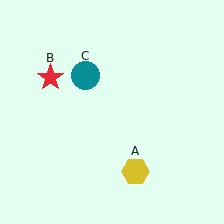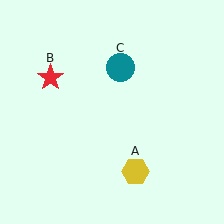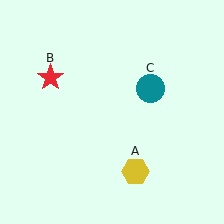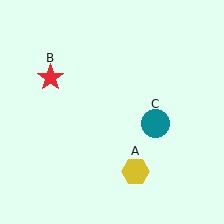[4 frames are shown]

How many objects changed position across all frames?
1 object changed position: teal circle (object C).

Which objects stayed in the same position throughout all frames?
Yellow hexagon (object A) and red star (object B) remained stationary.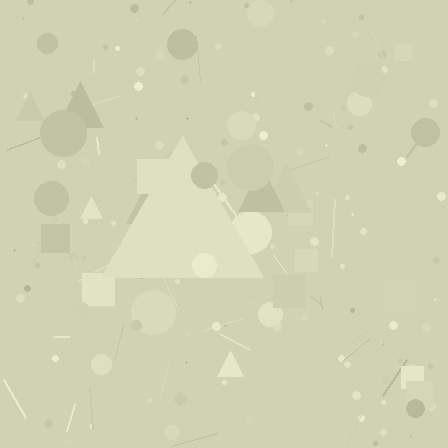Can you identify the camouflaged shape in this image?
The camouflaged shape is a triangle.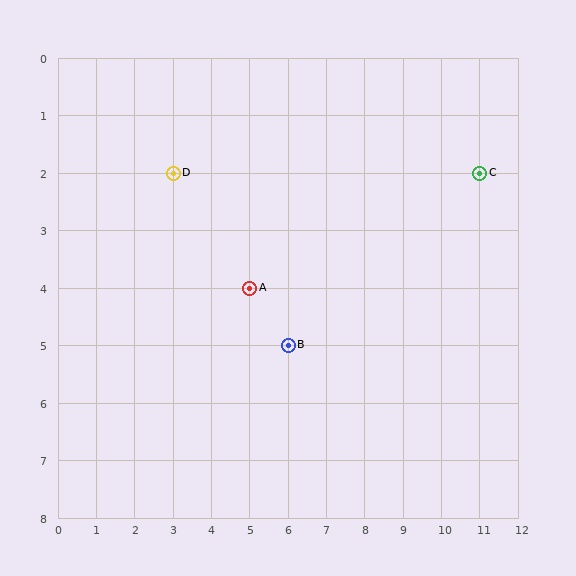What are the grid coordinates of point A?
Point A is at grid coordinates (5, 4).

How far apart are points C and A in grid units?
Points C and A are 6 columns and 2 rows apart (about 6.3 grid units diagonally).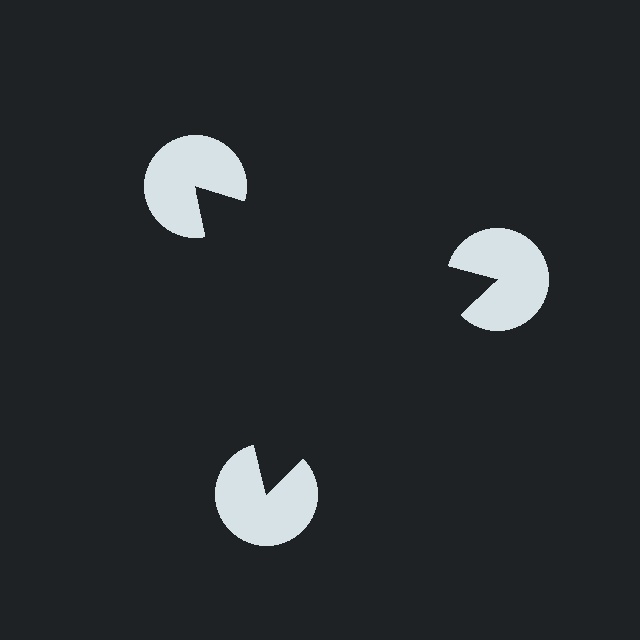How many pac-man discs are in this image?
There are 3 — one at each vertex of the illusory triangle.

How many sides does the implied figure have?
3 sides.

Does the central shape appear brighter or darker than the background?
It typically appears slightly darker than the background, even though no actual brightness change is drawn.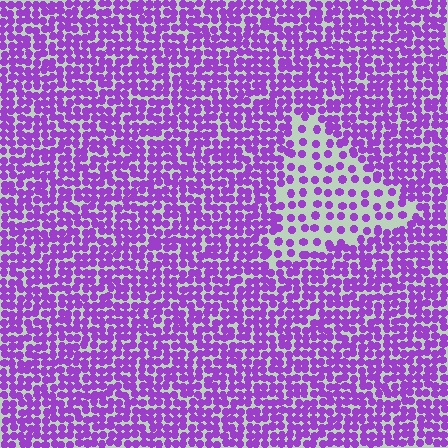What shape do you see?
I see a triangle.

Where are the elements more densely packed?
The elements are more densely packed outside the triangle boundary.